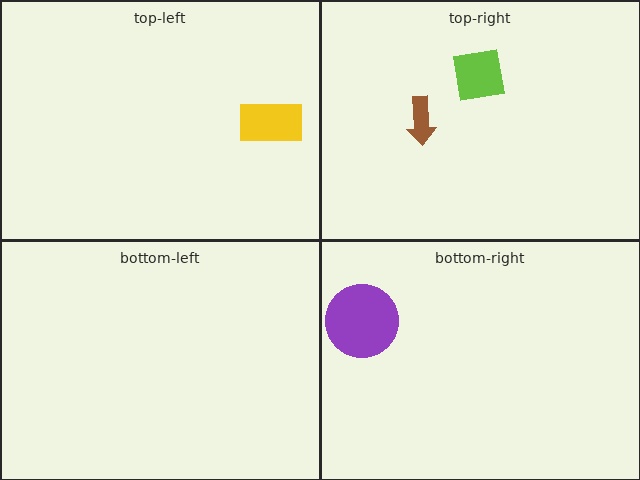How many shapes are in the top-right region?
2.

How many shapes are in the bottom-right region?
1.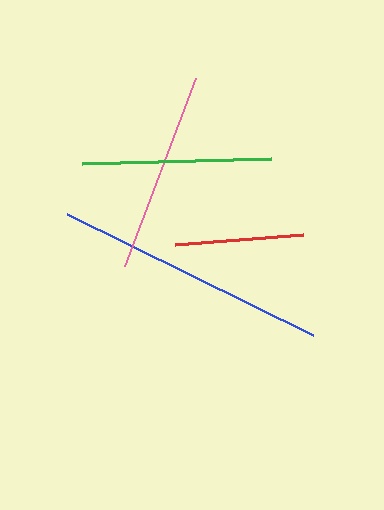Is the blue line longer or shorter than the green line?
The blue line is longer than the green line.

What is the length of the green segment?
The green segment is approximately 189 pixels long.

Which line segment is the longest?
The blue line is the longest at approximately 274 pixels.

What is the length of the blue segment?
The blue segment is approximately 274 pixels long.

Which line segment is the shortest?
The red line is the shortest at approximately 128 pixels.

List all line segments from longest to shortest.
From longest to shortest: blue, pink, green, red.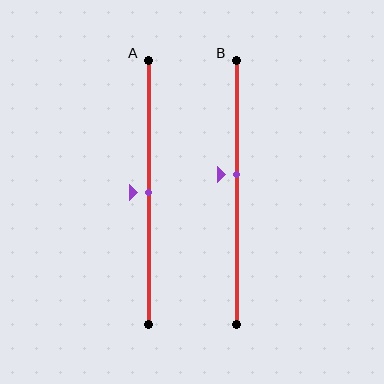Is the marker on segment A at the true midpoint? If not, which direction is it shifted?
Yes, the marker on segment A is at the true midpoint.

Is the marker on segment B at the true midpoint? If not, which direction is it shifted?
No, the marker on segment B is shifted upward by about 7% of the segment length.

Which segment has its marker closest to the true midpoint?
Segment A has its marker closest to the true midpoint.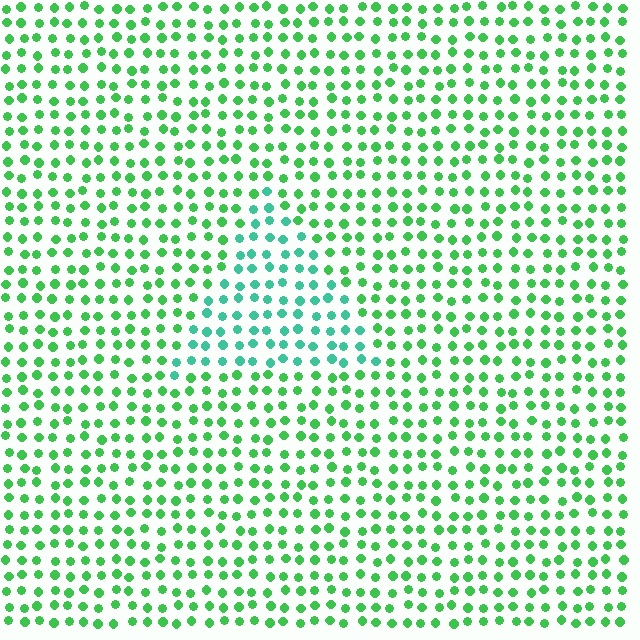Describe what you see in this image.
The image is filled with small green elements in a uniform arrangement. A triangle-shaped region is visible where the elements are tinted to a slightly different hue, forming a subtle color boundary.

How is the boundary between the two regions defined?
The boundary is defined purely by a slight shift in hue (about 35 degrees). Spacing, size, and orientation are identical on both sides.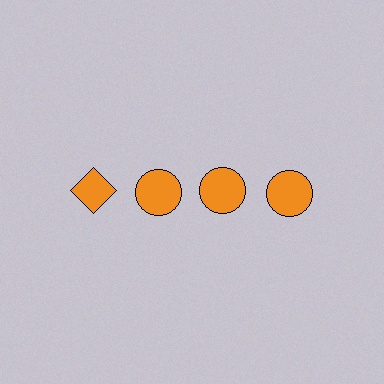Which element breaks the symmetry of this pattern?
The orange diamond in the top row, leftmost column breaks the symmetry. All other shapes are orange circles.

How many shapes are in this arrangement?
There are 4 shapes arranged in a grid pattern.